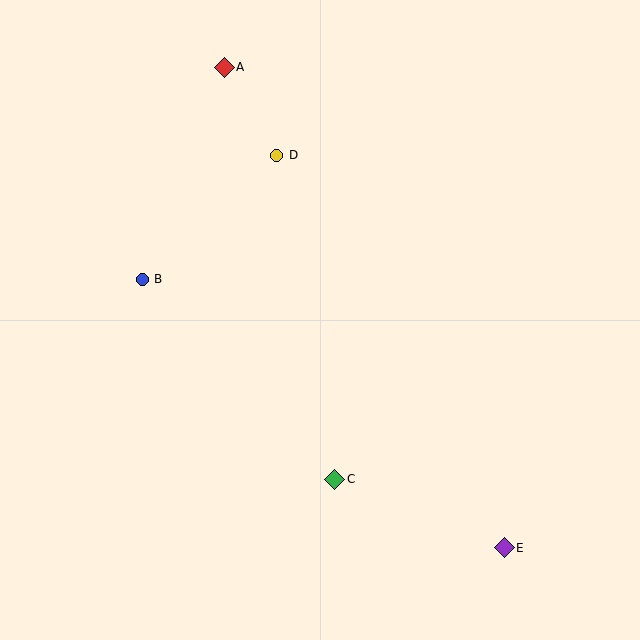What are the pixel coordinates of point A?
Point A is at (224, 67).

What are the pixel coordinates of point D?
Point D is at (277, 155).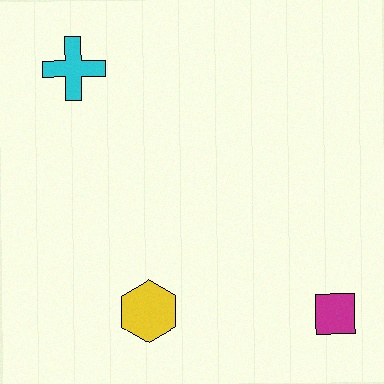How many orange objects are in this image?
There are no orange objects.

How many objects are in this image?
There are 3 objects.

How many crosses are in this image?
There is 1 cross.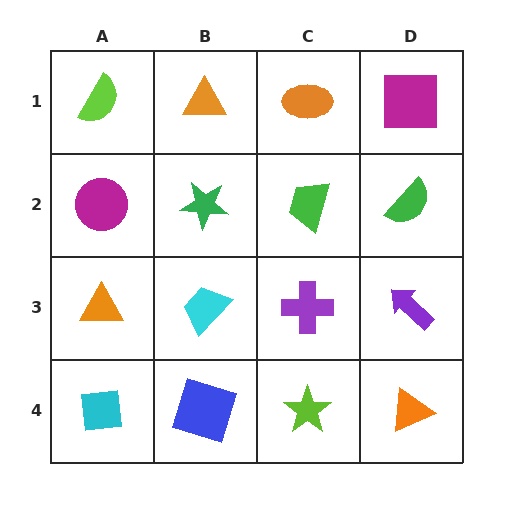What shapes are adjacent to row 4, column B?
A cyan trapezoid (row 3, column B), a cyan square (row 4, column A), a lime star (row 4, column C).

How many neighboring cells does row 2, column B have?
4.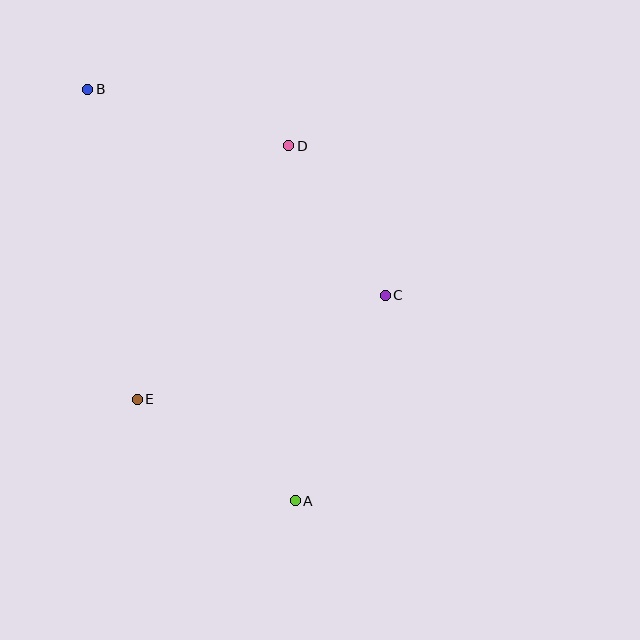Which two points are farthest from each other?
Points A and B are farthest from each other.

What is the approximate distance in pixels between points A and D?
The distance between A and D is approximately 355 pixels.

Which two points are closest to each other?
Points C and D are closest to each other.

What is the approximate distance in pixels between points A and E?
The distance between A and E is approximately 188 pixels.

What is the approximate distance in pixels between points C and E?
The distance between C and E is approximately 269 pixels.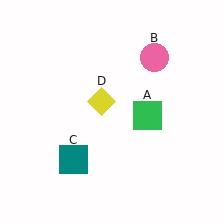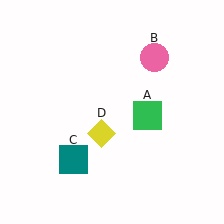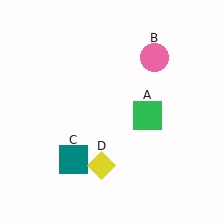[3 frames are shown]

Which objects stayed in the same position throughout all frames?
Green square (object A) and pink circle (object B) and teal square (object C) remained stationary.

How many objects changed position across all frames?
1 object changed position: yellow diamond (object D).